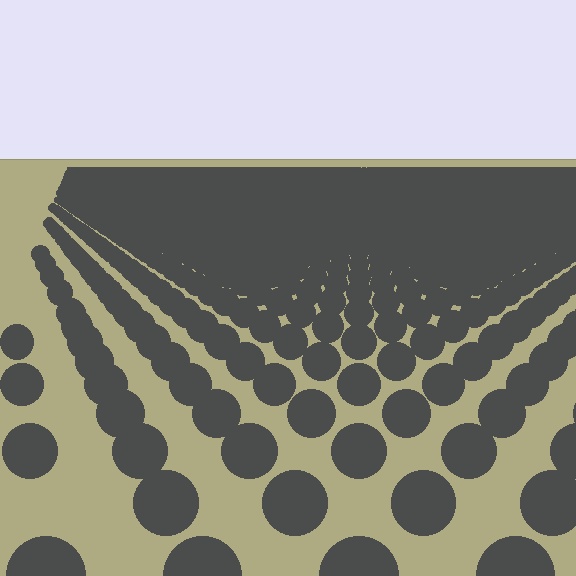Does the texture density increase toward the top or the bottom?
Density increases toward the top.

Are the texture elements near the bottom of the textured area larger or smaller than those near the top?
Larger. Near the bottom, elements are closer to the viewer and appear at a bigger on-screen size.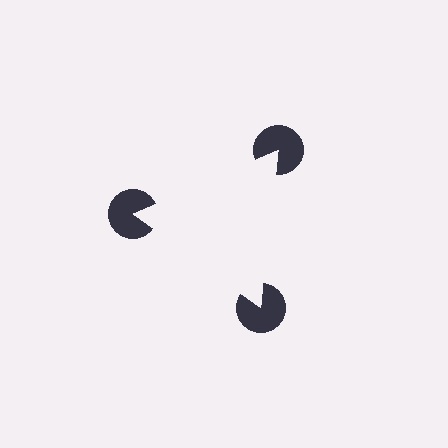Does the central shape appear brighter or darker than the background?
It typically appears slightly brighter than the background, even though no actual brightness change is drawn.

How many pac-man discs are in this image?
There are 3 — one at each vertex of the illusory triangle.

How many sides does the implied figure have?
3 sides.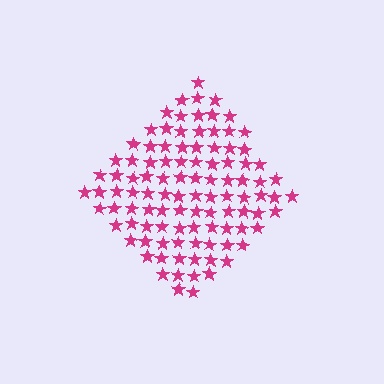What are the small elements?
The small elements are stars.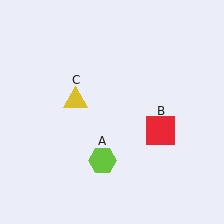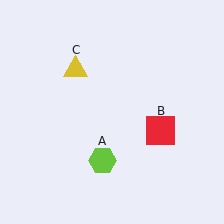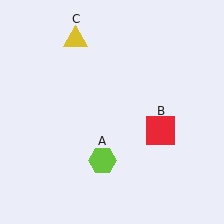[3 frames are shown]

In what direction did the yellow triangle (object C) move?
The yellow triangle (object C) moved up.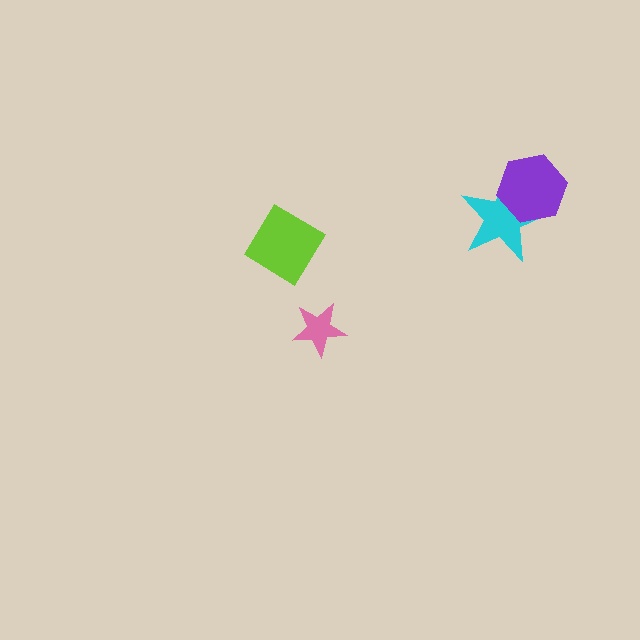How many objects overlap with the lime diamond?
0 objects overlap with the lime diamond.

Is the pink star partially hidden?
No, no other shape covers it.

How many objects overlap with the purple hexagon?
1 object overlaps with the purple hexagon.